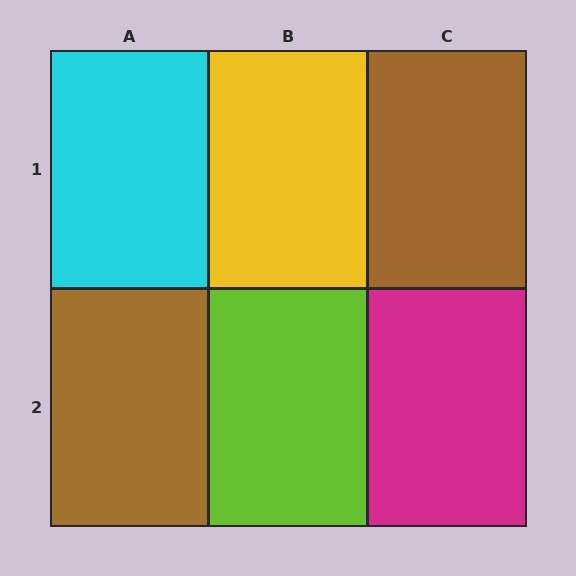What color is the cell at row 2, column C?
Magenta.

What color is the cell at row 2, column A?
Brown.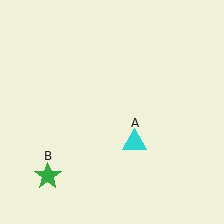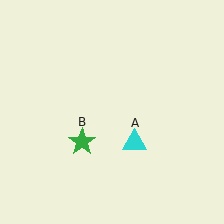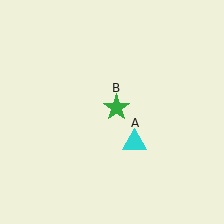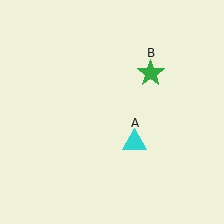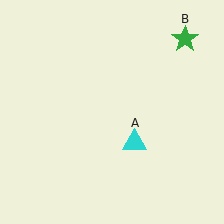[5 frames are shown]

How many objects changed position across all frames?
1 object changed position: green star (object B).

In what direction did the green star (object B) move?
The green star (object B) moved up and to the right.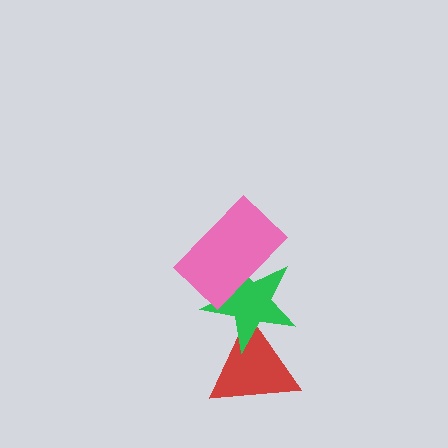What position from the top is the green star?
The green star is 2nd from the top.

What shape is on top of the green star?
The pink rectangle is on top of the green star.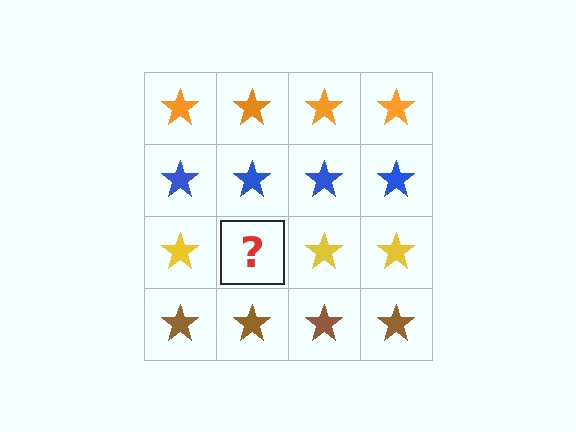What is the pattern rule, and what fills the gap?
The rule is that each row has a consistent color. The gap should be filled with a yellow star.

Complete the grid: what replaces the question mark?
The question mark should be replaced with a yellow star.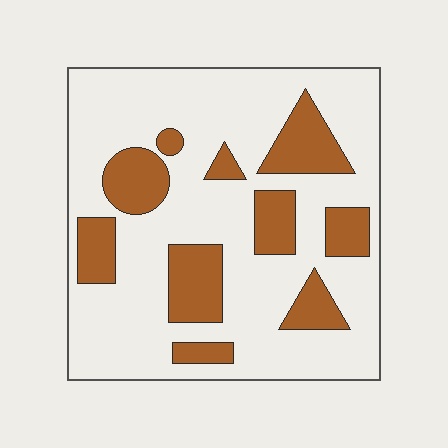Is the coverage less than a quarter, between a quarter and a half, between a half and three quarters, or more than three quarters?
Between a quarter and a half.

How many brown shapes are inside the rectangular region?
10.